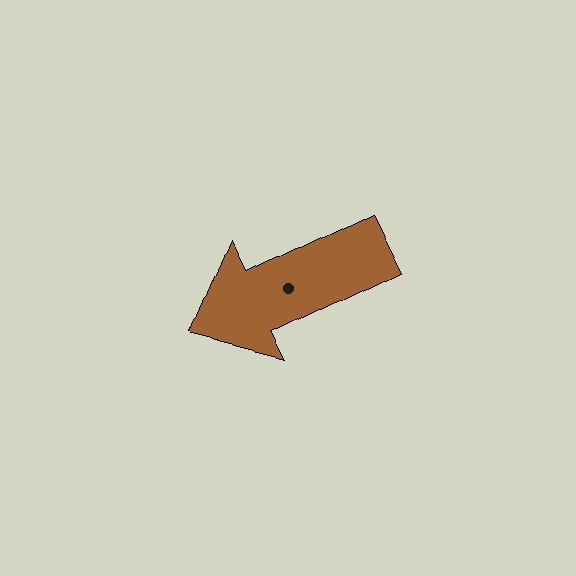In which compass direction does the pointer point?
Southwest.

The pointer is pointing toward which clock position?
Roughly 8 o'clock.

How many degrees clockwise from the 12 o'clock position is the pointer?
Approximately 244 degrees.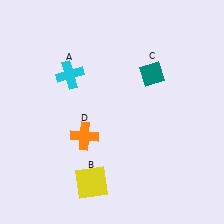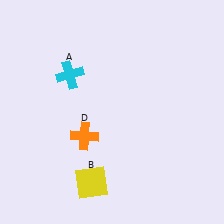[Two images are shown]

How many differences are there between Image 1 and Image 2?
There is 1 difference between the two images.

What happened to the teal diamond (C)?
The teal diamond (C) was removed in Image 2. It was in the top-right area of Image 1.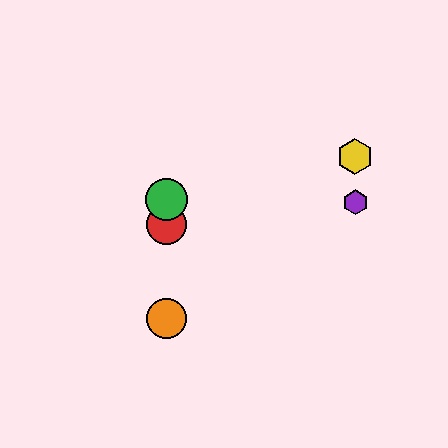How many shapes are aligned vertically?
4 shapes (the red circle, the blue circle, the green circle, the orange circle) are aligned vertically.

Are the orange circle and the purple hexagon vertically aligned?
No, the orange circle is at x≈167 and the purple hexagon is at x≈355.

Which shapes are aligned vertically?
The red circle, the blue circle, the green circle, the orange circle are aligned vertically.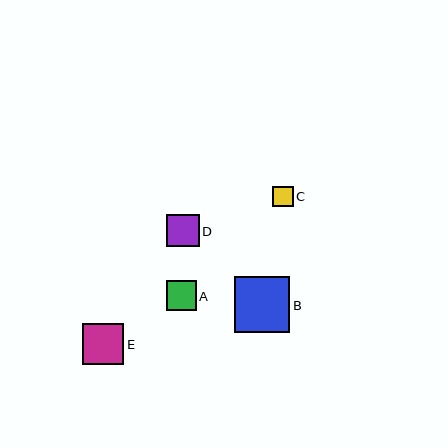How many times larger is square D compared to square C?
Square D is approximately 1.6 times the size of square C.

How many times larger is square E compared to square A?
Square E is approximately 1.4 times the size of square A.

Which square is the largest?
Square B is the largest with a size of approximately 56 pixels.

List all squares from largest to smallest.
From largest to smallest: B, E, D, A, C.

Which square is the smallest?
Square C is the smallest with a size of approximately 21 pixels.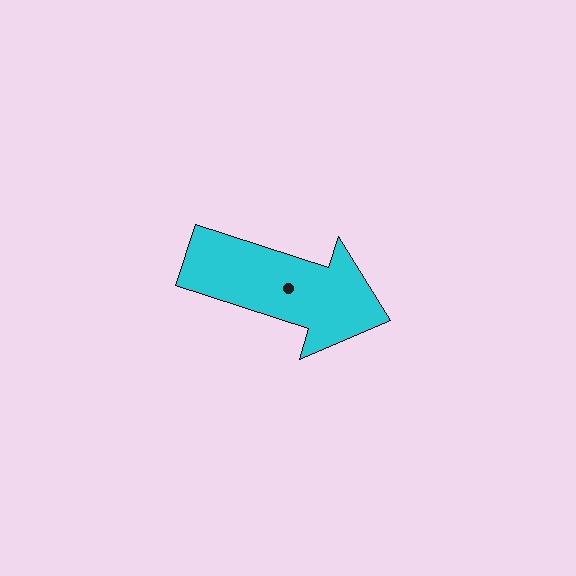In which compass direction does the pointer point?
East.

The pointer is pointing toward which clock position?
Roughly 4 o'clock.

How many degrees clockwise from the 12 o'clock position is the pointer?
Approximately 108 degrees.